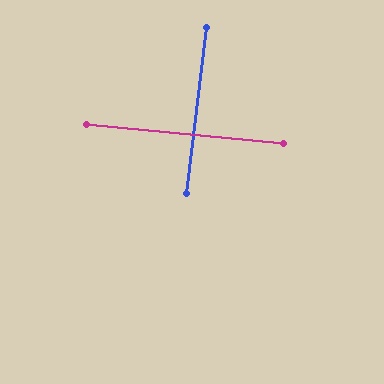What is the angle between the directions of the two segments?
Approximately 89 degrees.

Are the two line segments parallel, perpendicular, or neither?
Perpendicular — they meet at approximately 89°.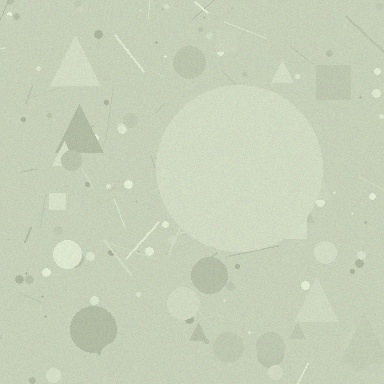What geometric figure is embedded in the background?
A circle is embedded in the background.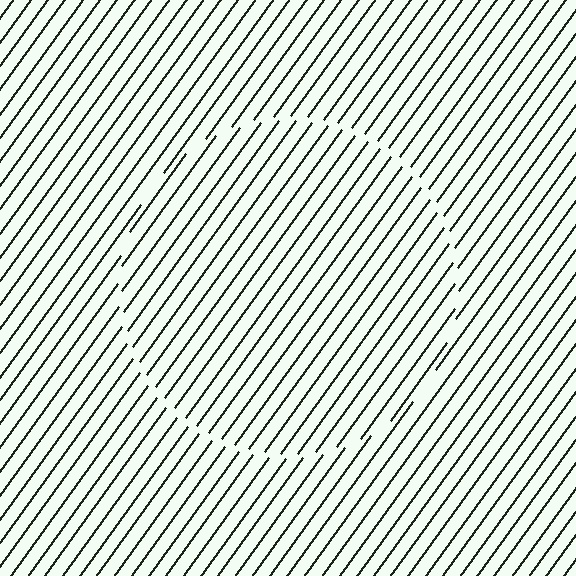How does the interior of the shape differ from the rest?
The interior of the shape contains the same grating, shifted by half a period — the contour is defined by the phase discontinuity where line-ends from the inner and outer gratings abut.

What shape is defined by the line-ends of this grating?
An illusory circle. The interior of the shape contains the same grating, shifted by half a period — the contour is defined by the phase discontinuity where line-ends from the inner and outer gratings abut.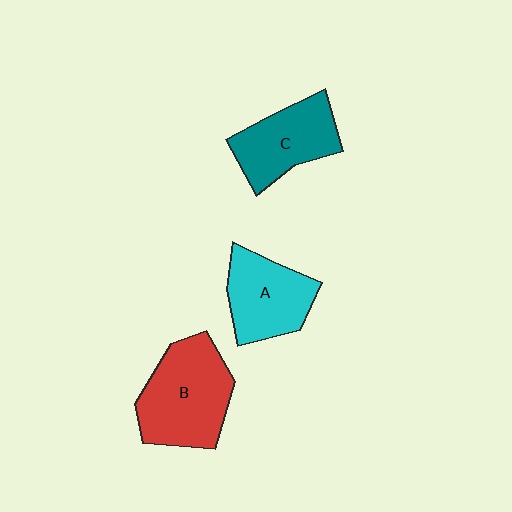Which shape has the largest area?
Shape B (red).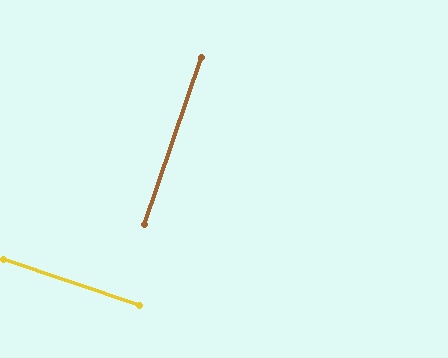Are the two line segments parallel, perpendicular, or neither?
Perpendicular — they meet at approximately 90°.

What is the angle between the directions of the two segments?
Approximately 90 degrees.